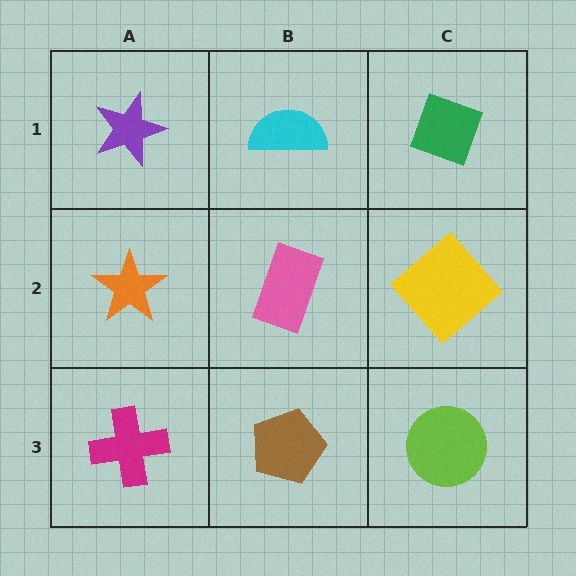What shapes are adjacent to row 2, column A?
A purple star (row 1, column A), a magenta cross (row 3, column A), a pink rectangle (row 2, column B).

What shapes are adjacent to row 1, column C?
A yellow diamond (row 2, column C), a cyan semicircle (row 1, column B).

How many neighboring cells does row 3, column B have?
3.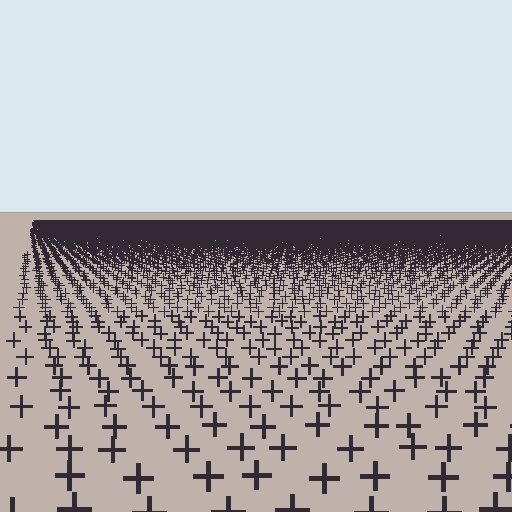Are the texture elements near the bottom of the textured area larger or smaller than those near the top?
Larger. Near the bottom, elements are closer to the viewer and appear at a bigger on-screen size.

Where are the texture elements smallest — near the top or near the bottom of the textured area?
Near the top.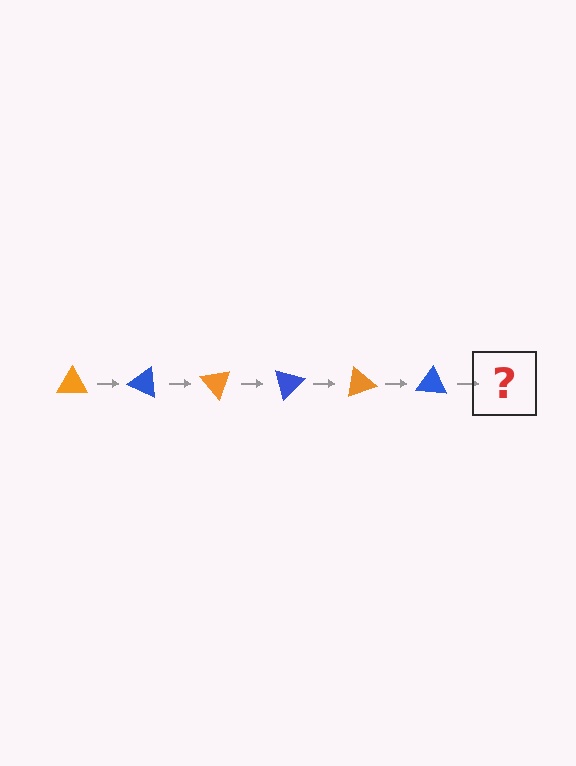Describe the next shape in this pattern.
It should be an orange triangle, rotated 150 degrees from the start.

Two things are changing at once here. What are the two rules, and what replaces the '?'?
The two rules are that it rotates 25 degrees each step and the color cycles through orange and blue. The '?' should be an orange triangle, rotated 150 degrees from the start.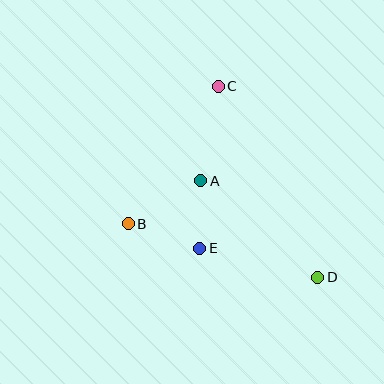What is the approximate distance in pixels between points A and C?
The distance between A and C is approximately 96 pixels.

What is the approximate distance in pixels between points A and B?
The distance between A and B is approximately 84 pixels.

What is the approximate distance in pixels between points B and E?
The distance between B and E is approximately 76 pixels.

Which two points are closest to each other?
Points A and E are closest to each other.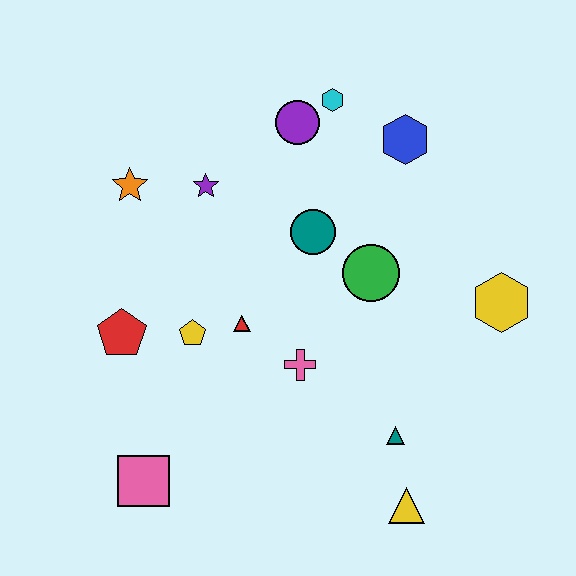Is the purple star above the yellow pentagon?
Yes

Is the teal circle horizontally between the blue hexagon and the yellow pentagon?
Yes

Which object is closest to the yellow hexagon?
The green circle is closest to the yellow hexagon.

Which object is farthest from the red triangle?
The yellow hexagon is farthest from the red triangle.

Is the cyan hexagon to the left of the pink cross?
No